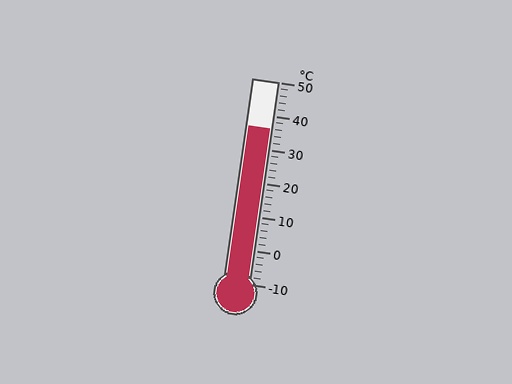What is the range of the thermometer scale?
The thermometer scale ranges from -10°C to 50°C.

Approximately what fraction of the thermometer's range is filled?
The thermometer is filled to approximately 75% of its range.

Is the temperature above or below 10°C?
The temperature is above 10°C.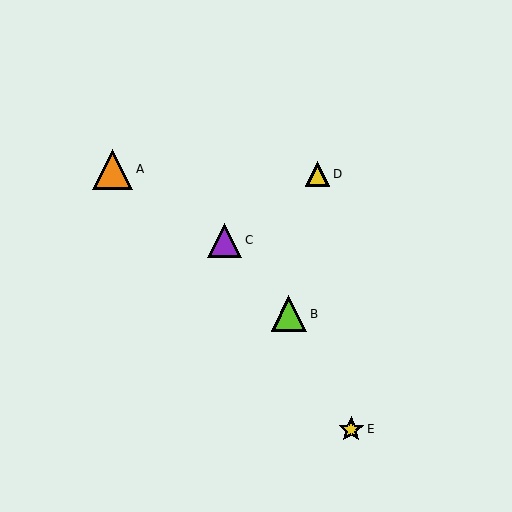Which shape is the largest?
The orange triangle (labeled A) is the largest.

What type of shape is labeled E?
Shape E is a yellow star.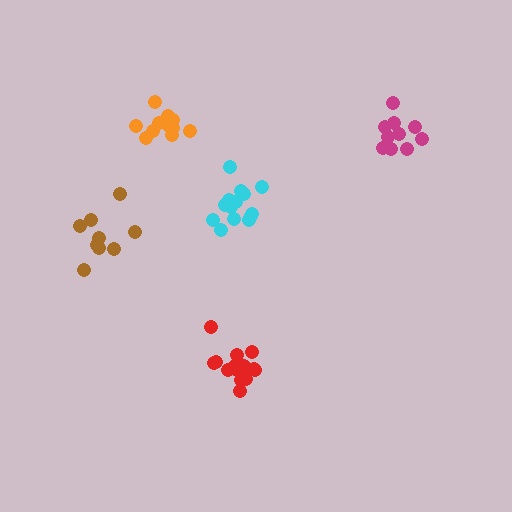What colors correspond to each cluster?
The clusters are colored: red, brown, magenta, cyan, orange.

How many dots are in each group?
Group 1: 15 dots, Group 2: 9 dots, Group 3: 10 dots, Group 4: 14 dots, Group 5: 11 dots (59 total).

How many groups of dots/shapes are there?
There are 5 groups.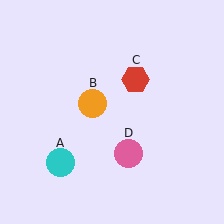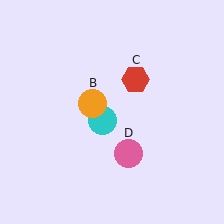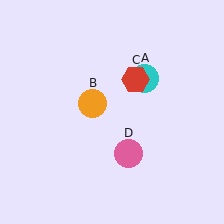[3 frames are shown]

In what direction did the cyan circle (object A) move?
The cyan circle (object A) moved up and to the right.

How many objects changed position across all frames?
1 object changed position: cyan circle (object A).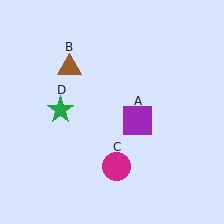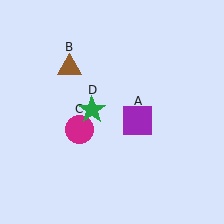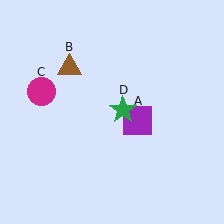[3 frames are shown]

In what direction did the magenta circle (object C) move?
The magenta circle (object C) moved up and to the left.